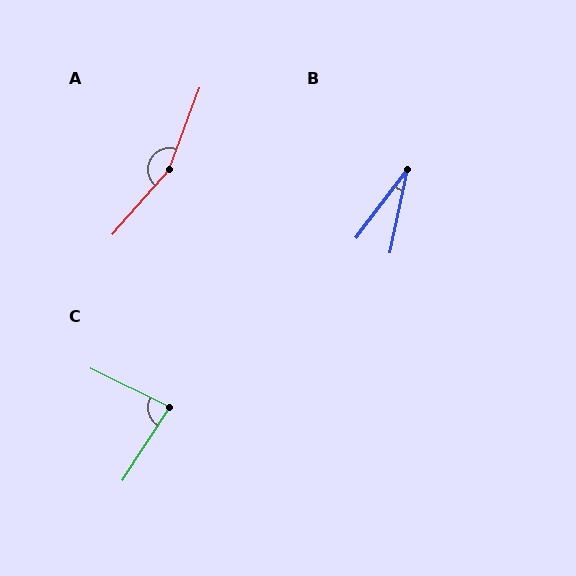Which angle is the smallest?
B, at approximately 26 degrees.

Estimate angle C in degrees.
Approximately 83 degrees.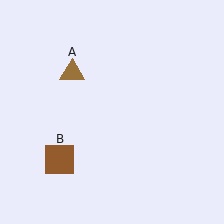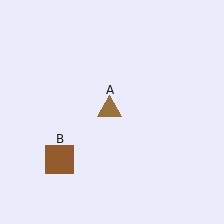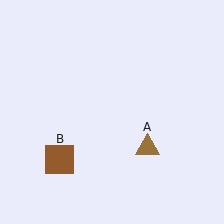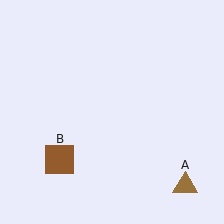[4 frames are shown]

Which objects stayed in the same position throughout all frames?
Brown square (object B) remained stationary.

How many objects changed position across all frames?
1 object changed position: brown triangle (object A).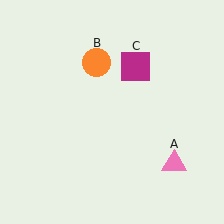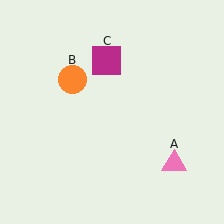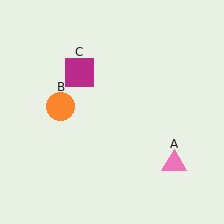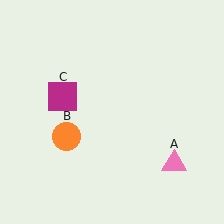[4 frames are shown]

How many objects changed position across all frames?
2 objects changed position: orange circle (object B), magenta square (object C).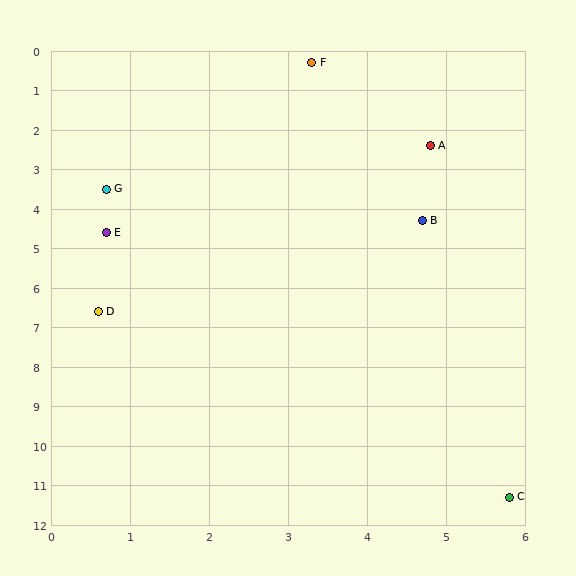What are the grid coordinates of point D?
Point D is at approximately (0.6, 6.6).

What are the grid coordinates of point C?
Point C is at approximately (5.8, 11.3).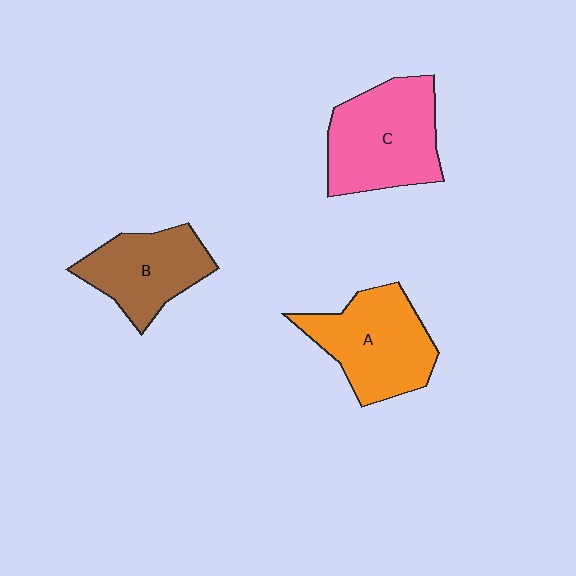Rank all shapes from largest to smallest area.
From largest to smallest: C (pink), A (orange), B (brown).